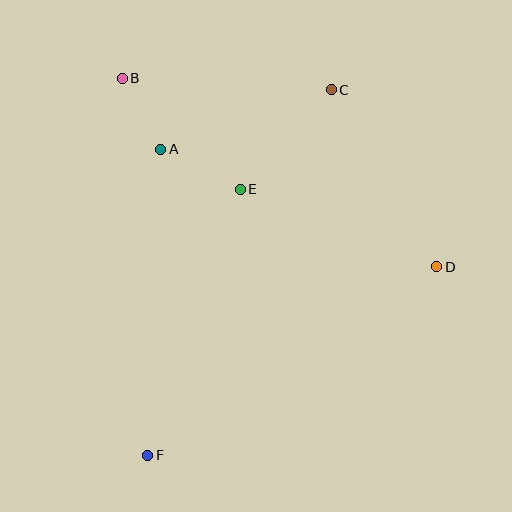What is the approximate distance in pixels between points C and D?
The distance between C and D is approximately 206 pixels.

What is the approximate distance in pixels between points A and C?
The distance between A and C is approximately 181 pixels.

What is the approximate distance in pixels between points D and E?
The distance between D and E is approximately 211 pixels.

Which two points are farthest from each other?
Points C and F are farthest from each other.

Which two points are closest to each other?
Points A and B are closest to each other.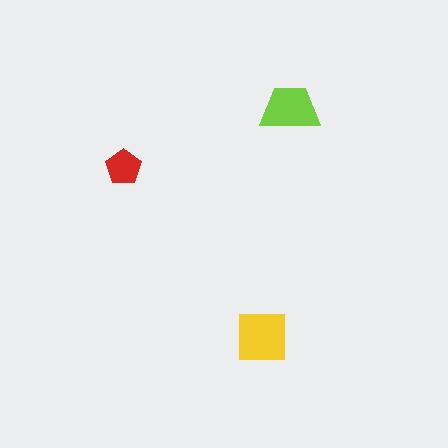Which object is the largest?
The yellow square.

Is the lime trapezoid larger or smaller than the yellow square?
Smaller.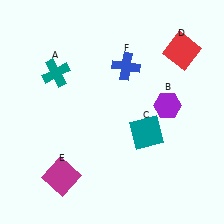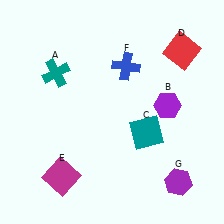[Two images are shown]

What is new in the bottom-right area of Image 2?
A purple hexagon (G) was added in the bottom-right area of Image 2.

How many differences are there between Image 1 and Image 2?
There is 1 difference between the two images.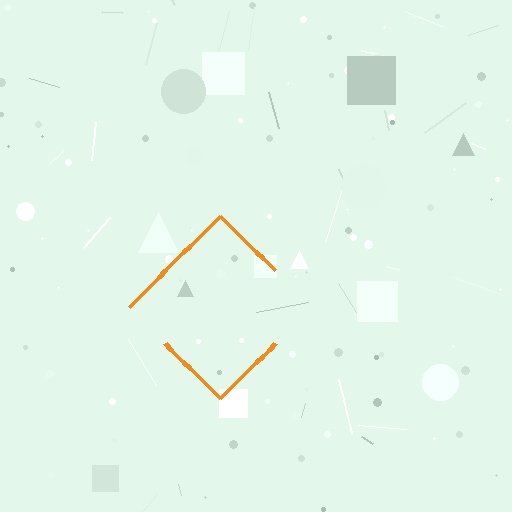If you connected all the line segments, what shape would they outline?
They would outline a diamond.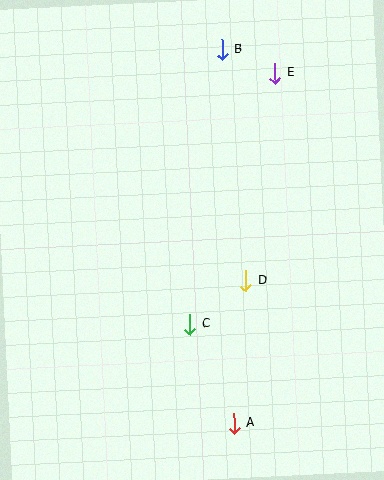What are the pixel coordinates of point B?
Point B is at (222, 50).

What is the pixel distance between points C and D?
The distance between C and D is 71 pixels.